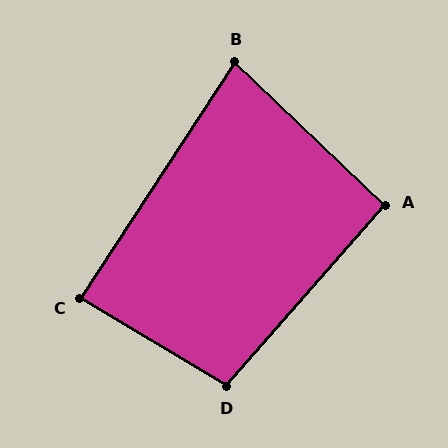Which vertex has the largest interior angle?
D, at approximately 101 degrees.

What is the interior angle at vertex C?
Approximately 88 degrees (approximately right).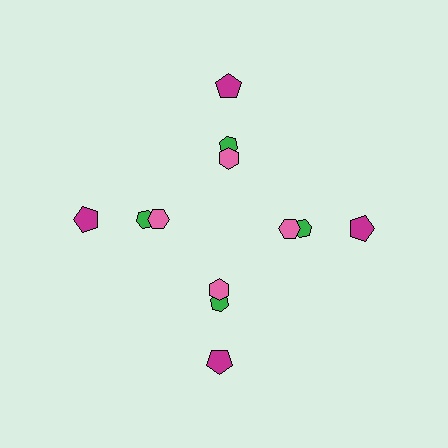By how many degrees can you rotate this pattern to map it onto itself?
The pattern maps onto itself every 90 degrees of rotation.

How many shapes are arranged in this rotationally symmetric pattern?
There are 12 shapes, arranged in 4 groups of 3.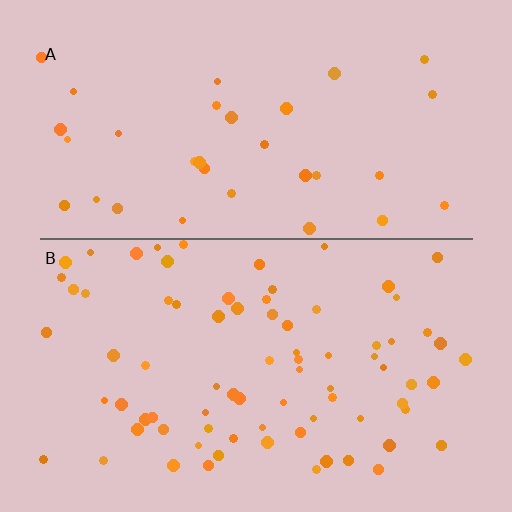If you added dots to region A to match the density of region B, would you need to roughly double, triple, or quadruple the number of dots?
Approximately double.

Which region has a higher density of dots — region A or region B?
B (the bottom).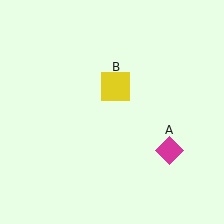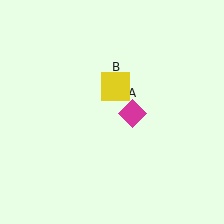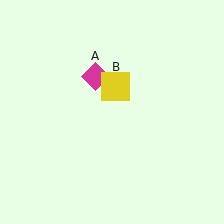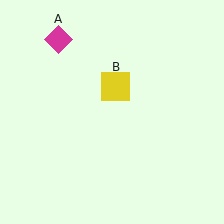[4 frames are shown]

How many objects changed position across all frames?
1 object changed position: magenta diamond (object A).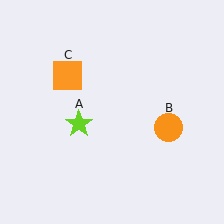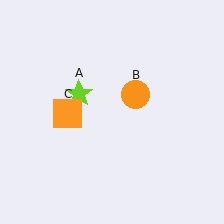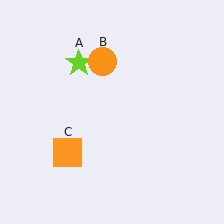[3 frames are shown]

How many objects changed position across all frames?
3 objects changed position: lime star (object A), orange circle (object B), orange square (object C).